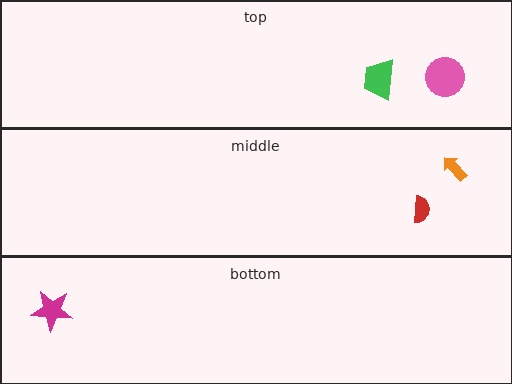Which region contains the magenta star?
The bottom region.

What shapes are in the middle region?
The orange arrow, the red semicircle.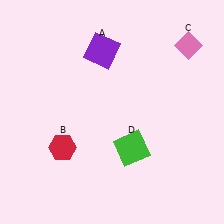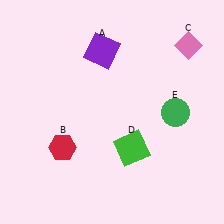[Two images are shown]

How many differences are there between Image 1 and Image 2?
There is 1 difference between the two images.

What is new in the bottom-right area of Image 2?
A green circle (E) was added in the bottom-right area of Image 2.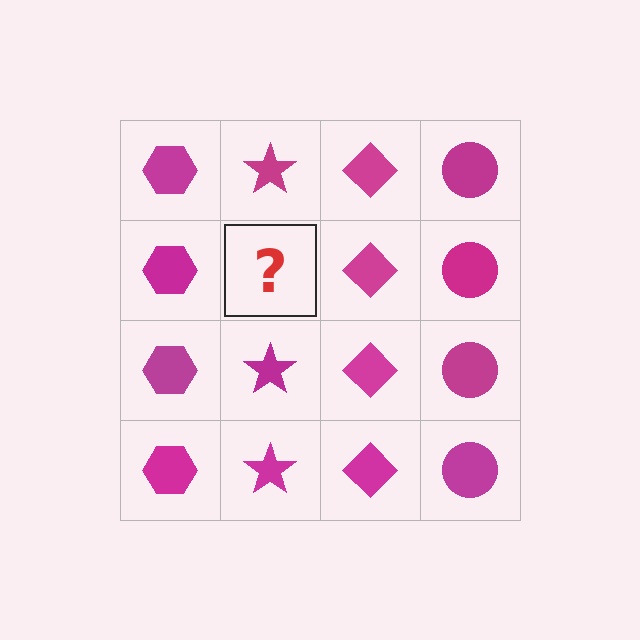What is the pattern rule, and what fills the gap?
The rule is that each column has a consistent shape. The gap should be filled with a magenta star.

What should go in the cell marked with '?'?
The missing cell should contain a magenta star.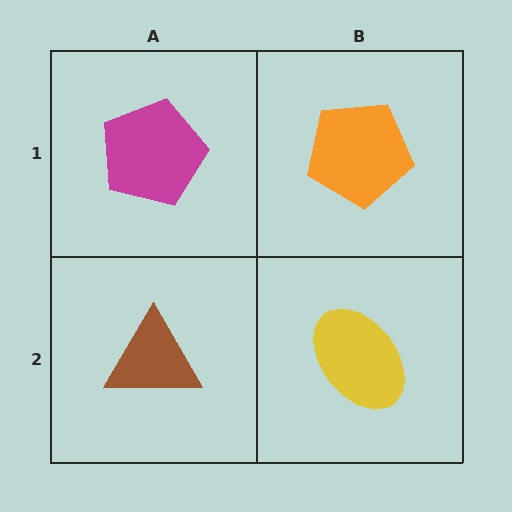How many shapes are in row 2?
2 shapes.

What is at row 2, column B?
A yellow ellipse.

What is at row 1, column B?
An orange pentagon.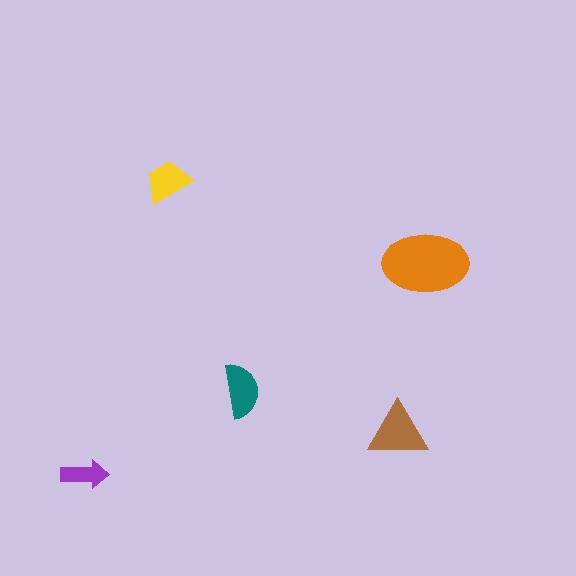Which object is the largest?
The orange ellipse.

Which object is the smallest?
The purple arrow.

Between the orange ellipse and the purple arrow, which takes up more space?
The orange ellipse.